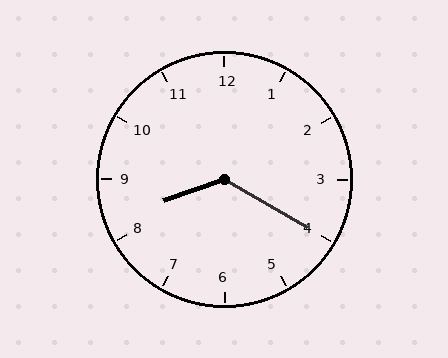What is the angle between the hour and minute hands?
Approximately 130 degrees.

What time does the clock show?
8:20.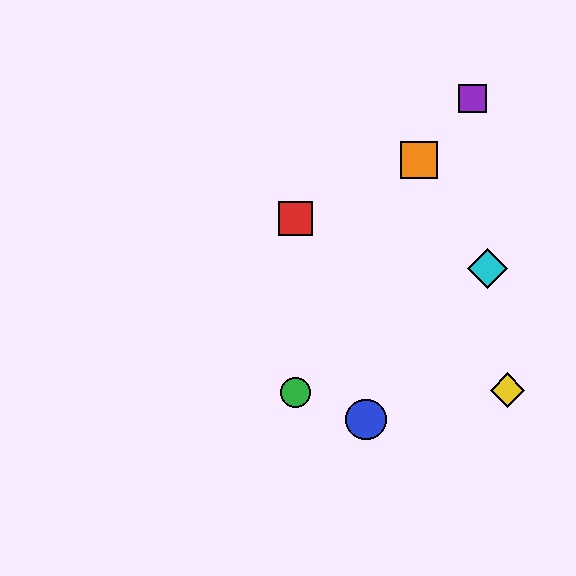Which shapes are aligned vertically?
The red square, the green circle are aligned vertically.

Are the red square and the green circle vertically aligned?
Yes, both are at x≈295.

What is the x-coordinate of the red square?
The red square is at x≈295.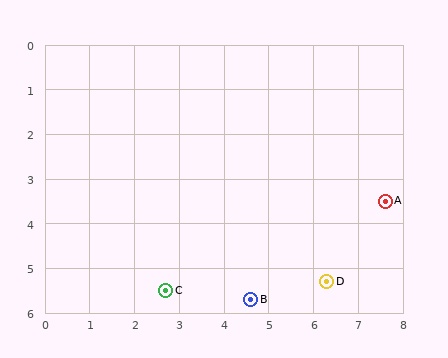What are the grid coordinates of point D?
Point D is at approximately (6.3, 5.3).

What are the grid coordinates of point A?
Point A is at approximately (7.6, 3.5).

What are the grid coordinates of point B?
Point B is at approximately (4.6, 5.7).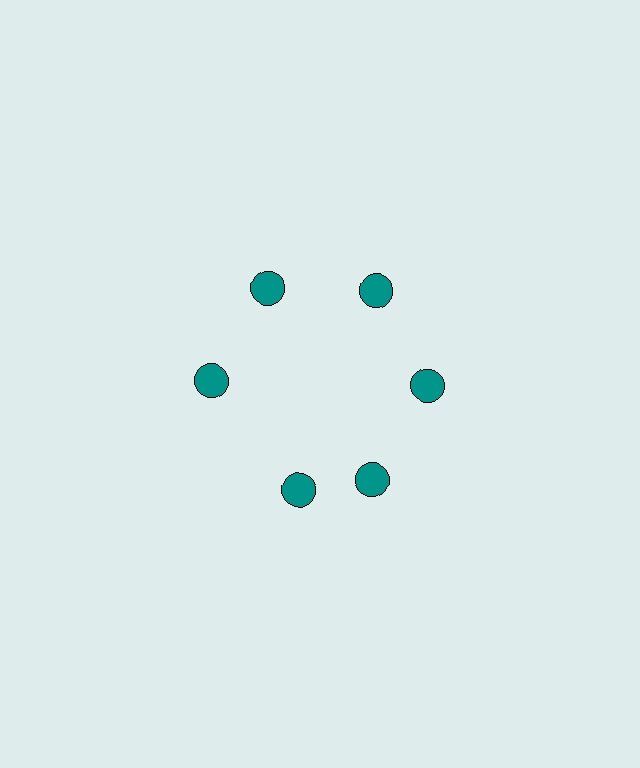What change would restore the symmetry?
The symmetry would be restored by rotating it back into even spacing with its neighbors so that all 6 circles sit at equal angles and equal distance from the center.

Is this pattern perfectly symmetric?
No. The 6 teal circles are arranged in a ring, but one element near the 7 o'clock position is rotated out of alignment along the ring, breaking the 6-fold rotational symmetry.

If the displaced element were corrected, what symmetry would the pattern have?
It would have 6-fold rotational symmetry — the pattern would map onto itself every 60 degrees.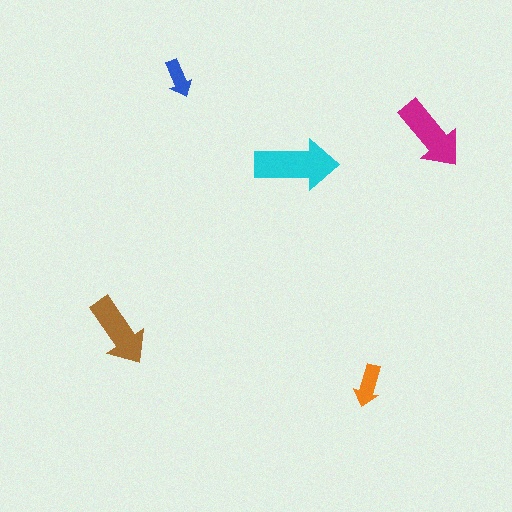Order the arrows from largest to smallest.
the cyan one, the magenta one, the brown one, the orange one, the blue one.